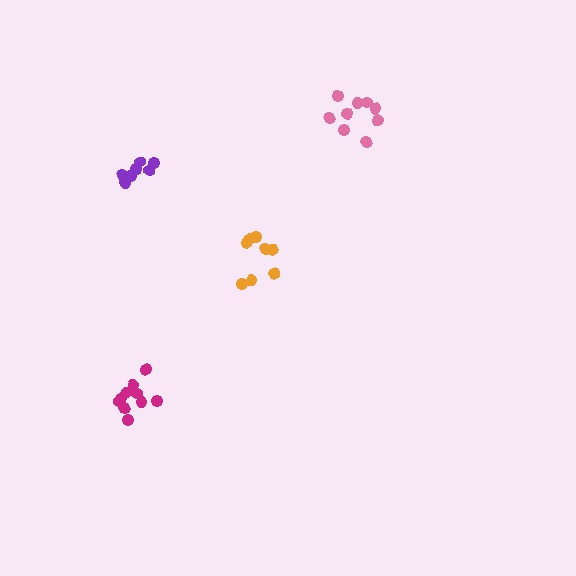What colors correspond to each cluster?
The clusters are colored: pink, orange, purple, magenta.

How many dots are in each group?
Group 1: 9 dots, Group 2: 8 dots, Group 3: 8 dots, Group 4: 10 dots (35 total).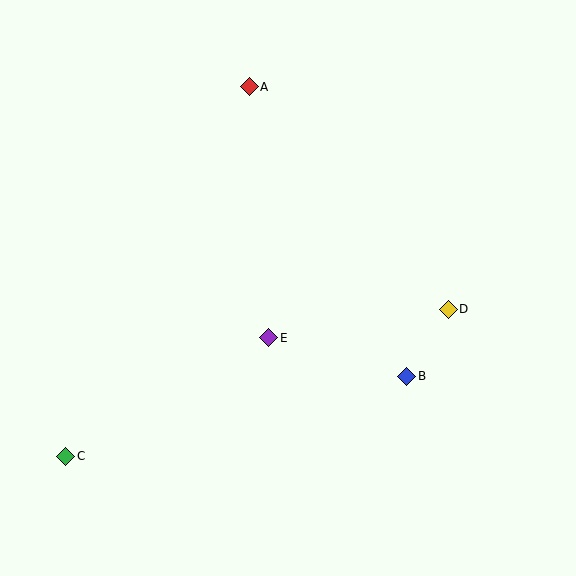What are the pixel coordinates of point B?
Point B is at (407, 376).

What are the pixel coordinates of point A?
Point A is at (249, 87).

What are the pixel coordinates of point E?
Point E is at (269, 338).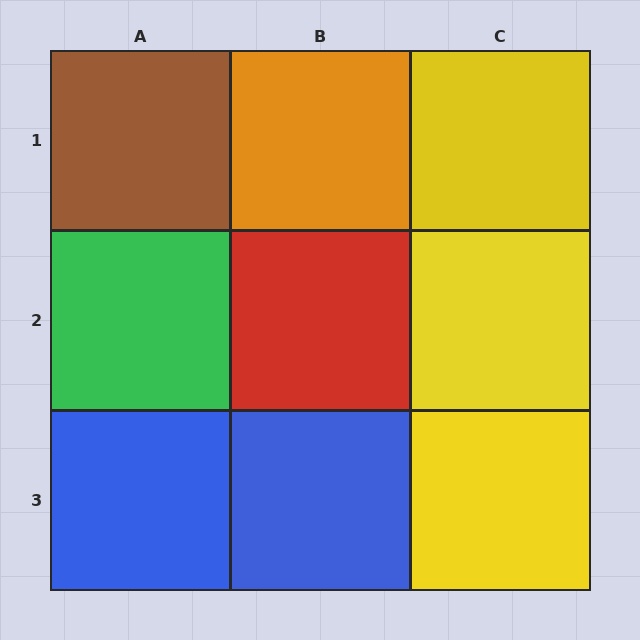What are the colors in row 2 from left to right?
Green, red, yellow.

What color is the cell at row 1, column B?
Orange.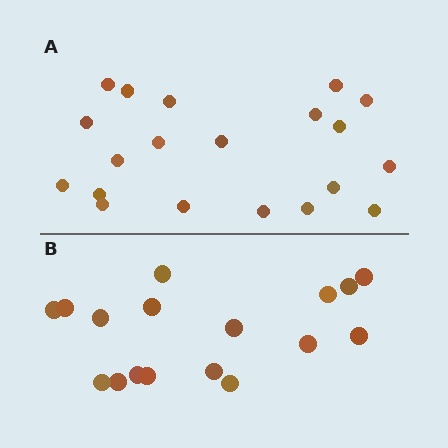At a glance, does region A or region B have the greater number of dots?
Region A (the top region) has more dots.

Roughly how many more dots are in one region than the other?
Region A has just a few more — roughly 2 or 3 more dots than region B.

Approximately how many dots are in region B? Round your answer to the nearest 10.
About 20 dots. (The exact count is 17, which rounds to 20.)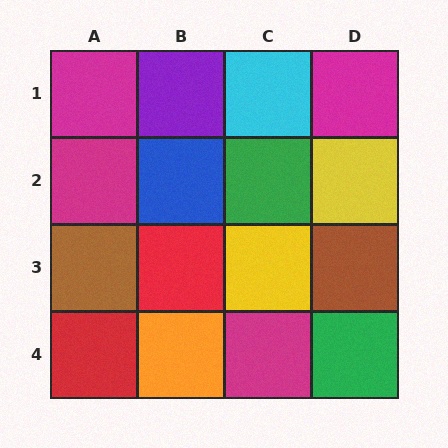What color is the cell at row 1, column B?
Purple.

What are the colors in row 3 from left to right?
Brown, red, yellow, brown.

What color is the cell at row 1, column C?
Cyan.